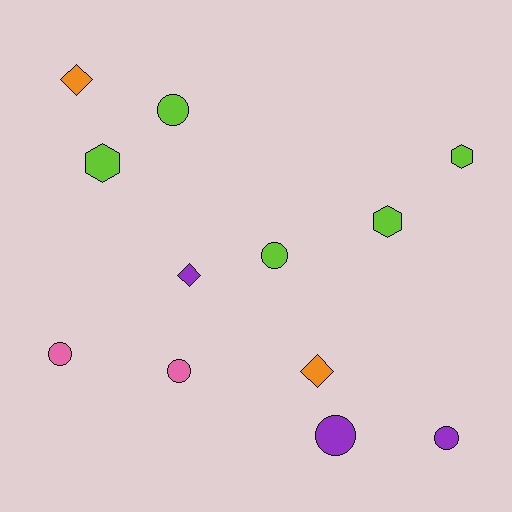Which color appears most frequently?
Lime, with 5 objects.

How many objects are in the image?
There are 12 objects.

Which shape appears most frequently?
Circle, with 6 objects.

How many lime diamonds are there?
There are no lime diamonds.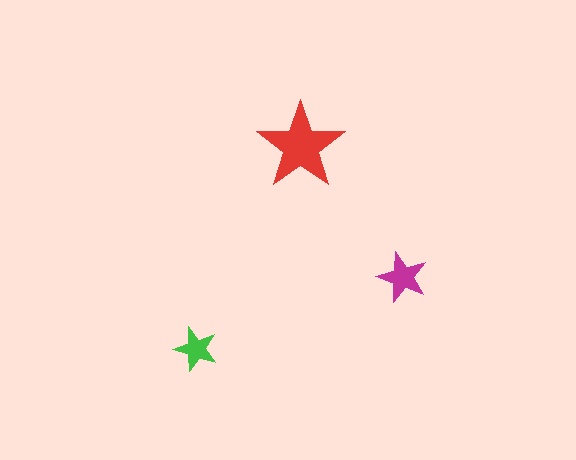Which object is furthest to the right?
The magenta star is rightmost.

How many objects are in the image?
There are 3 objects in the image.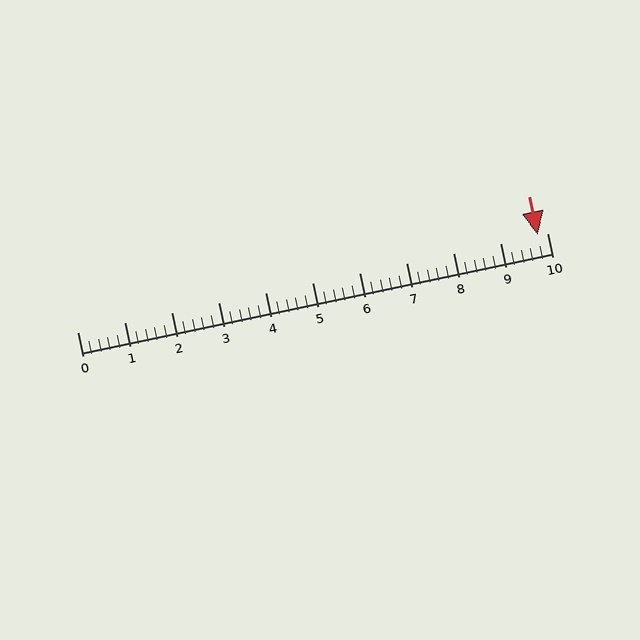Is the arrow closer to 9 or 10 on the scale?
The arrow is closer to 10.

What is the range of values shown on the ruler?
The ruler shows values from 0 to 10.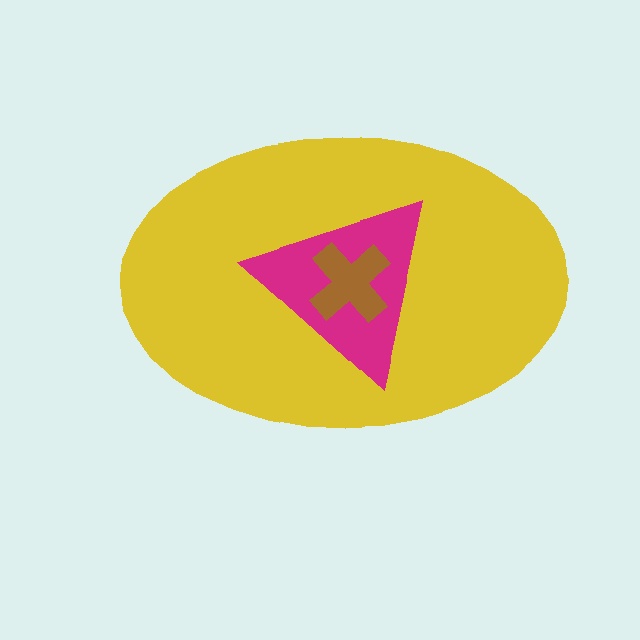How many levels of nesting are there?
3.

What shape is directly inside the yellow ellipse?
The magenta triangle.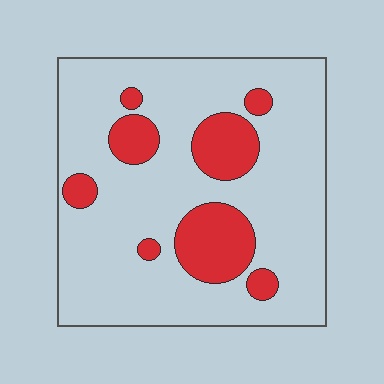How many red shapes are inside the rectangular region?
8.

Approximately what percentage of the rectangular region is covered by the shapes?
Approximately 20%.